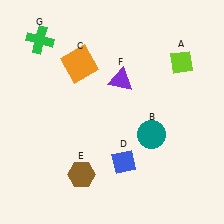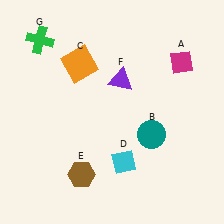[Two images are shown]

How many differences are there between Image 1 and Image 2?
There are 2 differences between the two images.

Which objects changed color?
A changed from lime to magenta. D changed from blue to cyan.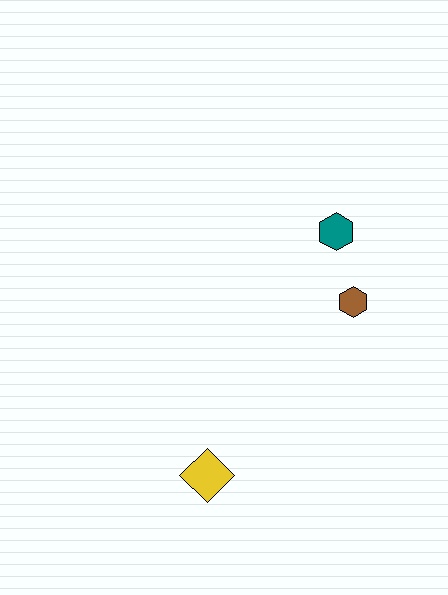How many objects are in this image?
There are 3 objects.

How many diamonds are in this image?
There is 1 diamond.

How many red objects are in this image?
There are no red objects.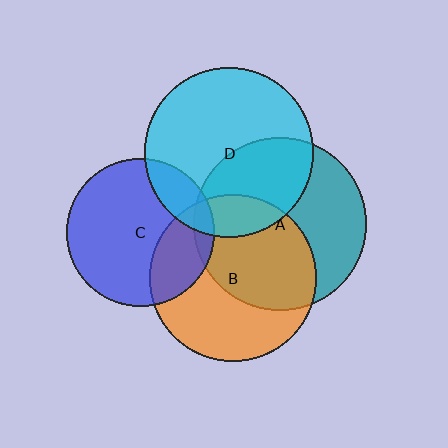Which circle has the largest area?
Circle A (teal).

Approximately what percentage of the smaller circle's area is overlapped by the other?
Approximately 50%.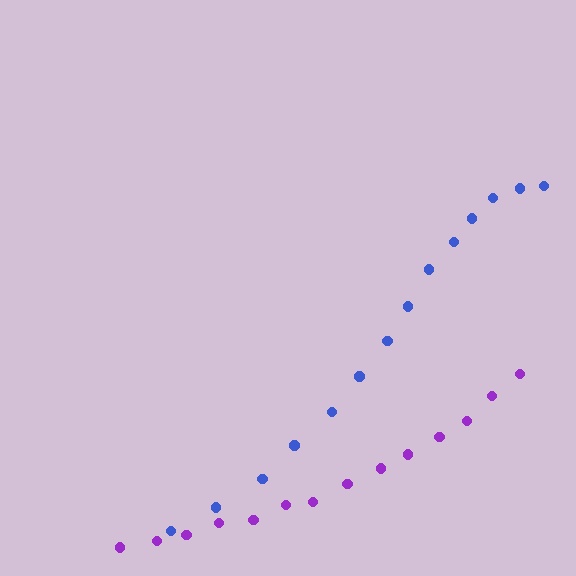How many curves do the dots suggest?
There are 2 distinct paths.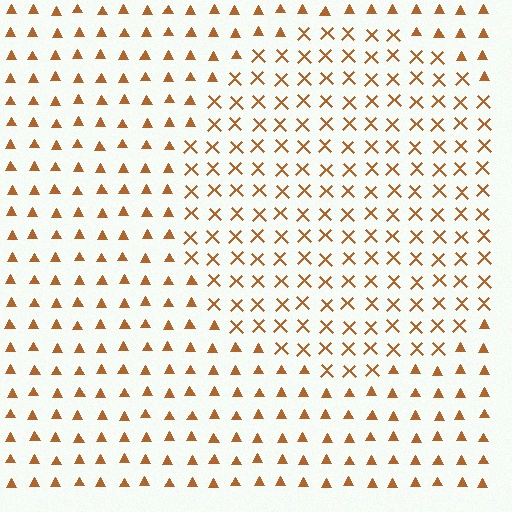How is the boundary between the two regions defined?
The boundary is defined by a change in element shape: X marks inside vs. triangles outside. All elements share the same color and spacing.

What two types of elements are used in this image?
The image uses X marks inside the circle region and triangles outside it.